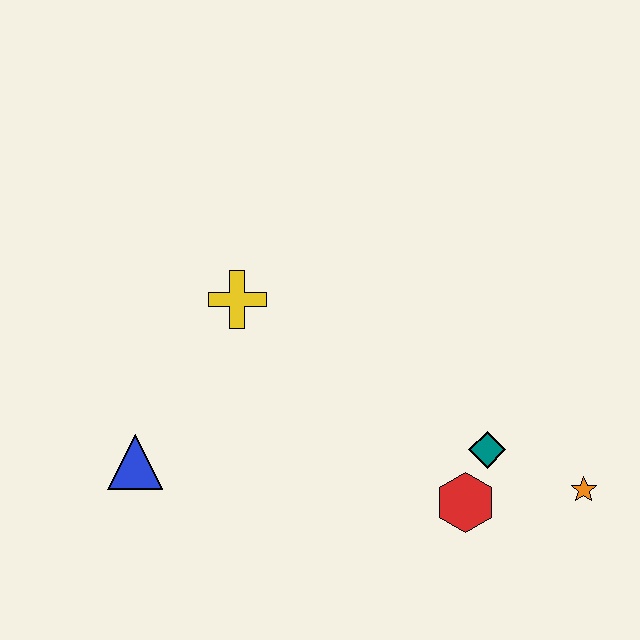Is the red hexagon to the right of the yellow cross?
Yes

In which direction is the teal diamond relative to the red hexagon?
The teal diamond is above the red hexagon.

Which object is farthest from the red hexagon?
The blue triangle is farthest from the red hexagon.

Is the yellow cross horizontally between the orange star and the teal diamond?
No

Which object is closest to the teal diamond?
The red hexagon is closest to the teal diamond.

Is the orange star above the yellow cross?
No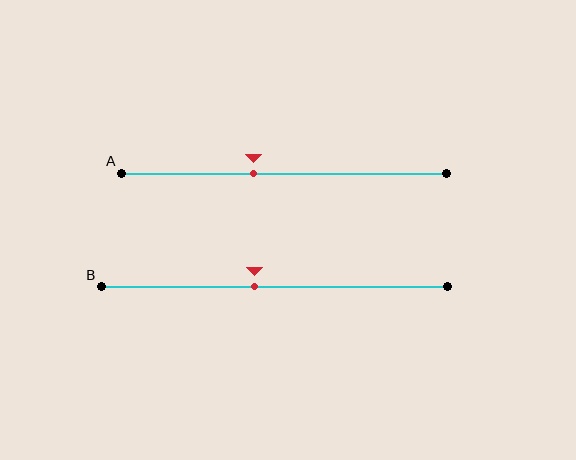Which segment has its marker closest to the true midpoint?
Segment B has its marker closest to the true midpoint.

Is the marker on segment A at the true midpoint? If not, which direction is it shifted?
No, the marker on segment A is shifted to the left by about 9% of the segment length.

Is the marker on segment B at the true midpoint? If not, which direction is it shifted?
No, the marker on segment B is shifted to the left by about 6% of the segment length.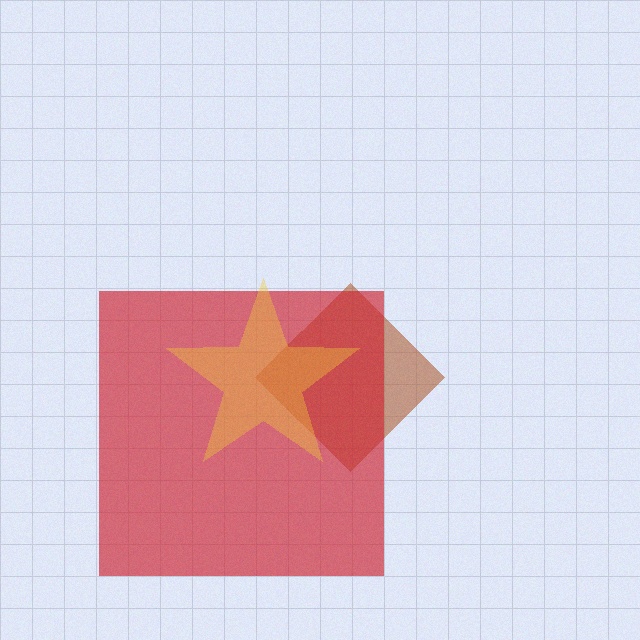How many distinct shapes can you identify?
There are 3 distinct shapes: a brown diamond, a red square, a yellow star.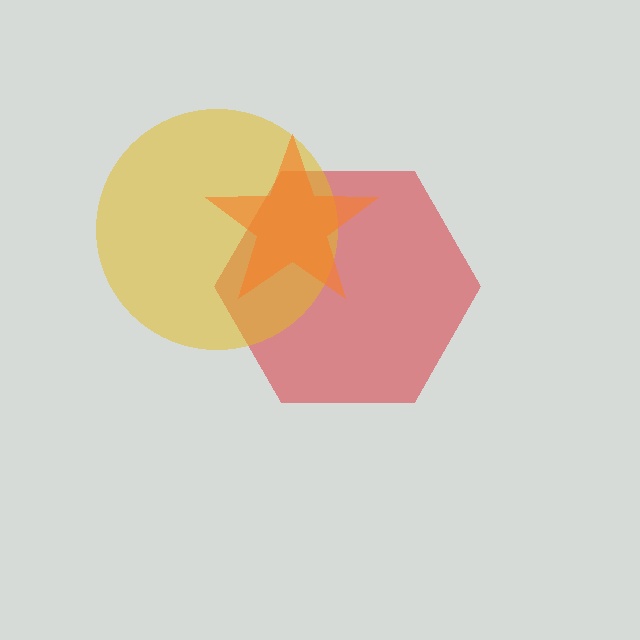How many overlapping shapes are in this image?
There are 3 overlapping shapes in the image.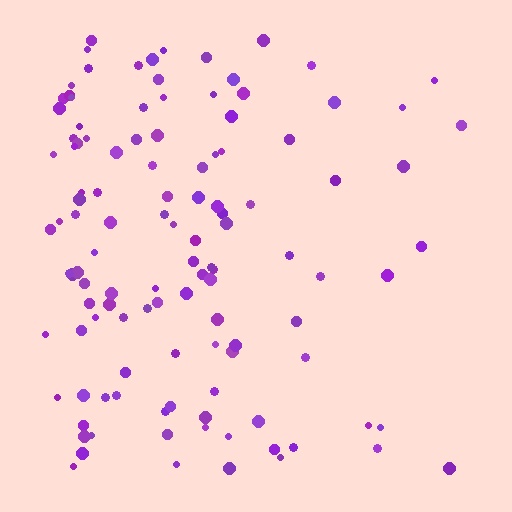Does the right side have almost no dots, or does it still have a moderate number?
Still a moderate number, just noticeably fewer than the left.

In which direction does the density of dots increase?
From right to left, with the left side densest.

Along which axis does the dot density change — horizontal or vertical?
Horizontal.